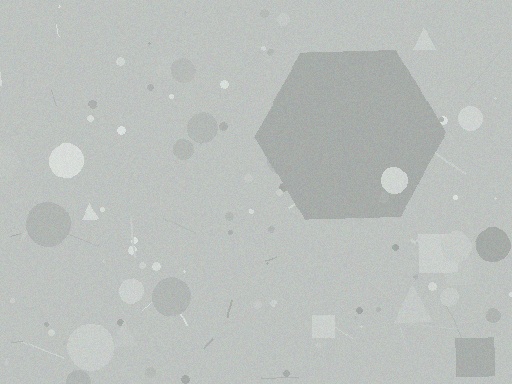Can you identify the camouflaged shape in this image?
The camouflaged shape is a hexagon.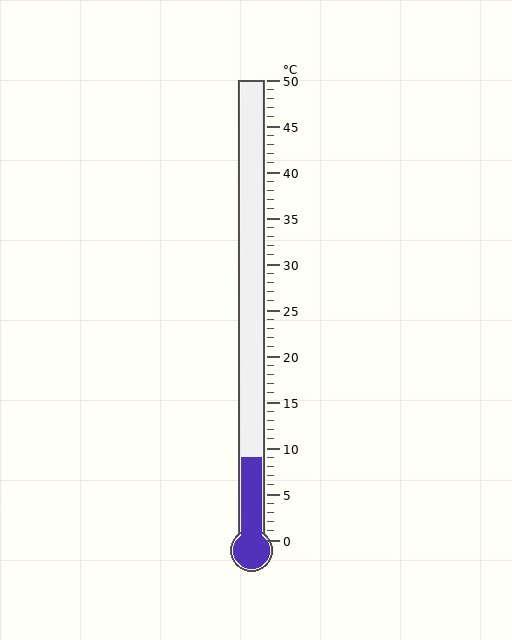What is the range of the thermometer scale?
The thermometer scale ranges from 0°C to 50°C.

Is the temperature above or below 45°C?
The temperature is below 45°C.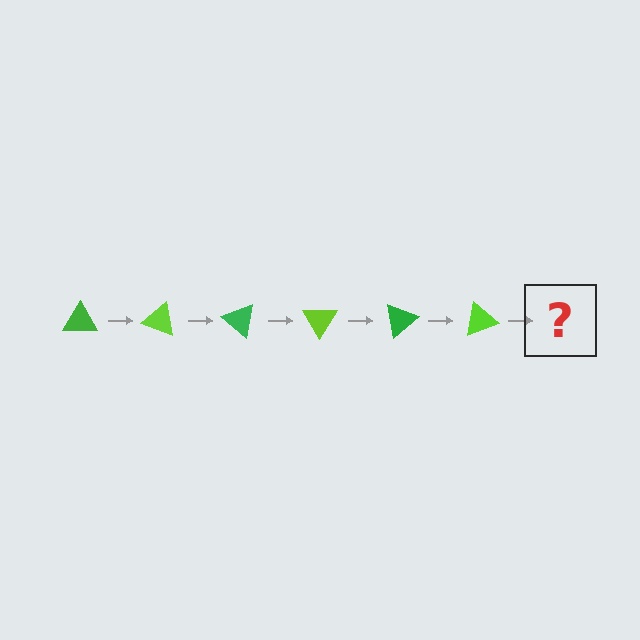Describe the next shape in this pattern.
It should be a green triangle, rotated 120 degrees from the start.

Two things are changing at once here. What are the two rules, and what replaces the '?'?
The two rules are that it rotates 20 degrees each step and the color cycles through green and lime. The '?' should be a green triangle, rotated 120 degrees from the start.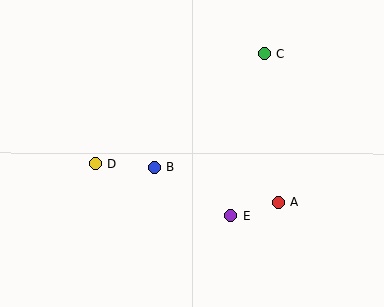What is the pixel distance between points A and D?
The distance between A and D is 187 pixels.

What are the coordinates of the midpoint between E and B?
The midpoint between E and B is at (192, 192).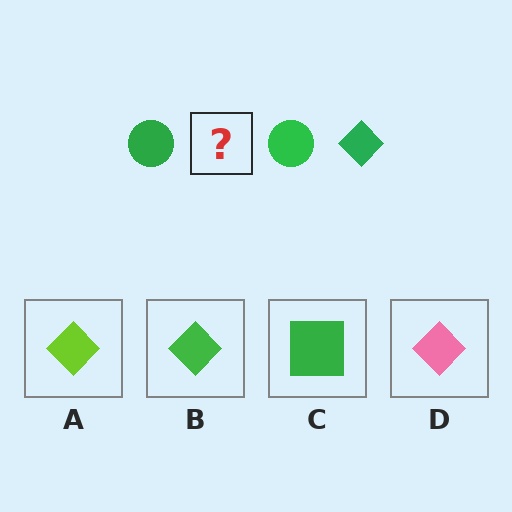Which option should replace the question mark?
Option B.